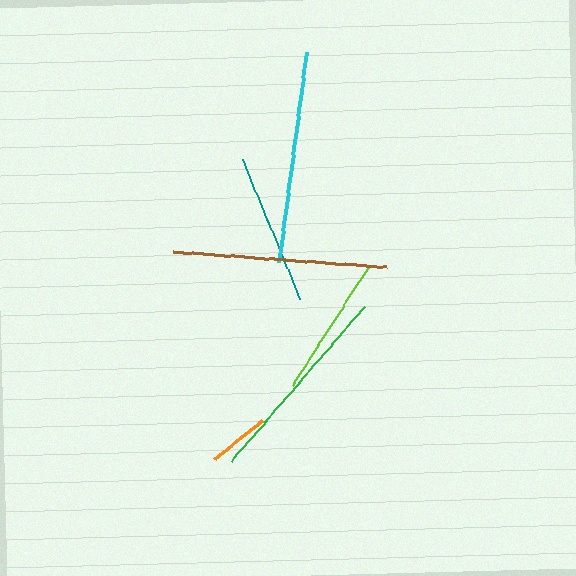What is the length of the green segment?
The green segment is approximately 204 pixels long.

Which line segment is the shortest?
The orange line is the shortest at approximately 62 pixels.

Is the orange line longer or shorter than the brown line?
The brown line is longer than the orange line.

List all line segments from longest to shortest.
From longest to shortest: brown, cyan, green, teal, lime, orange.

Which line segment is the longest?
The brown line is the longest at approximately 214 pixels.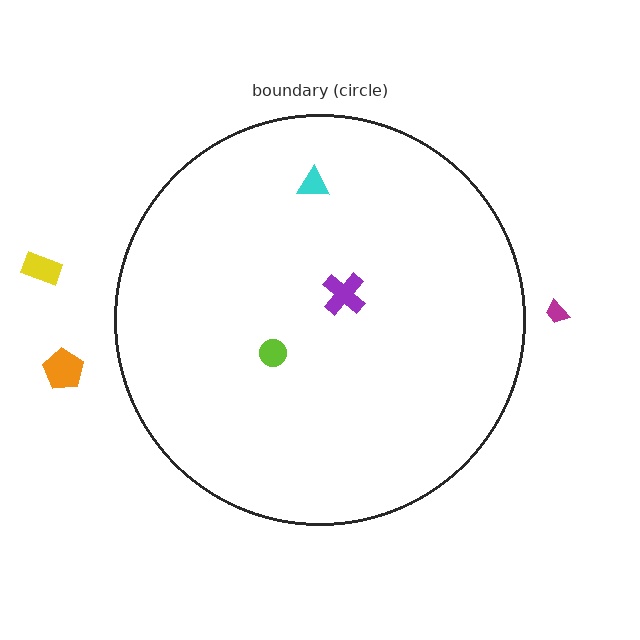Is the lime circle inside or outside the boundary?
Inside.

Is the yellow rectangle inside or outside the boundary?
Outside.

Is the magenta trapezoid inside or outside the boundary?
Outside.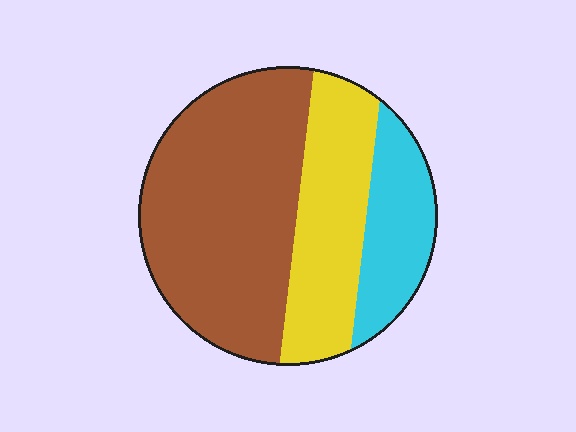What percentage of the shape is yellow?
Yellow takes up about one quarter (1/4) of the shape.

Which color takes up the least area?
Cyan, at roughly 20%.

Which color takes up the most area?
Brown, at roughly 55%.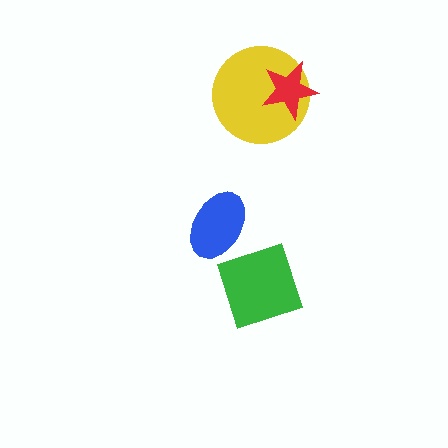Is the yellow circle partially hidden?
Yes, it is partially covered by another shape.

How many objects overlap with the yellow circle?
1 object overlaps with the yellow circle.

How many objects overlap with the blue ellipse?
1 object overlaps with the blue ellipse.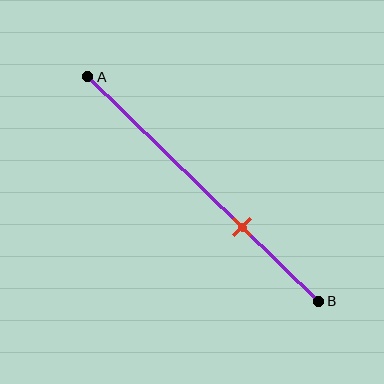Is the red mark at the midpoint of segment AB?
No, the mark is at about 65% from A, not at the 50% midpoint.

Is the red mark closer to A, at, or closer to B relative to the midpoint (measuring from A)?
The red mark is closer to point B than the midpoint of segment AB.